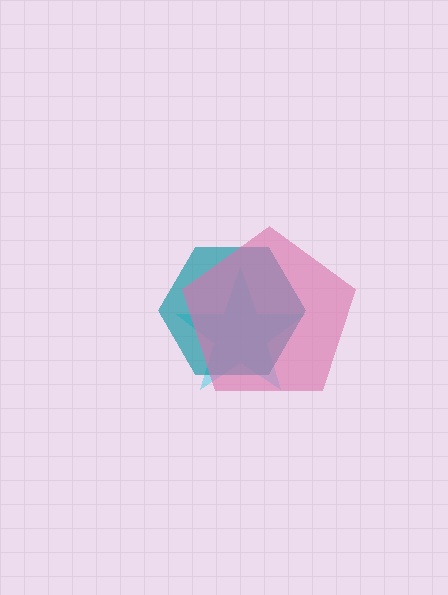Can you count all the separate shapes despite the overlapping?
Yes, there are 3 separate shapes.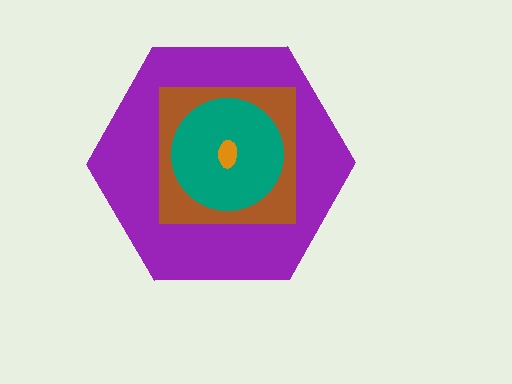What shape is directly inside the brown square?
The teal circle.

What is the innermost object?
The orange ellipse.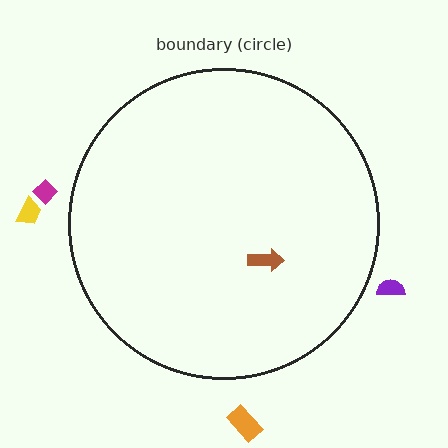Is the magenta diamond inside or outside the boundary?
Outside.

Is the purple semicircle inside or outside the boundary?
Outside.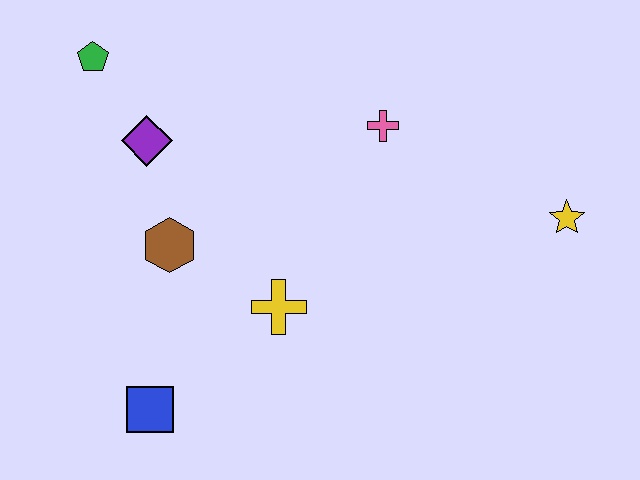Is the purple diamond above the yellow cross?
Yes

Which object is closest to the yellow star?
The pink cross is closest to the yellow star.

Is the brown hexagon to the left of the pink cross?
Yes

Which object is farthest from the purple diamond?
The yellow star is farthest from the purple diamond.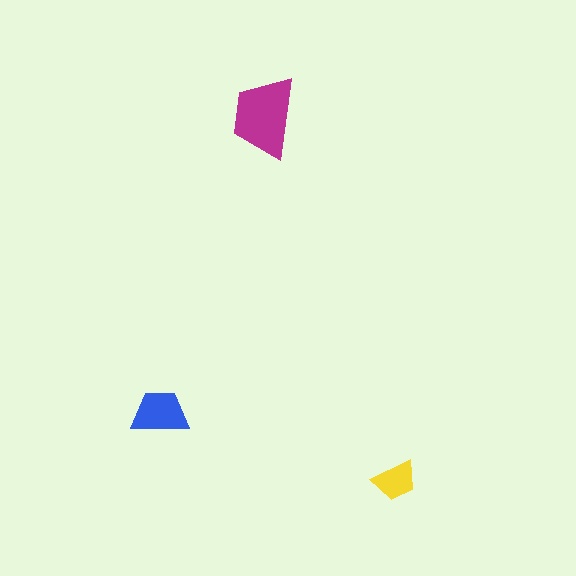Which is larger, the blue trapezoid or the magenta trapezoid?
The magenta one.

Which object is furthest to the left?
The blue trapezoid is leftmost.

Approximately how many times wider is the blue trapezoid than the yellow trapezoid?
About 1.5 times wider.